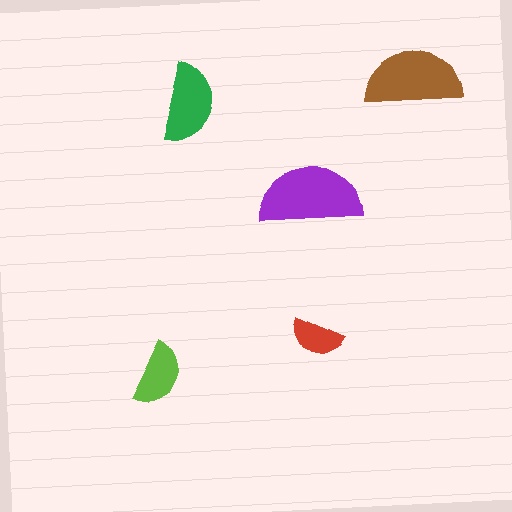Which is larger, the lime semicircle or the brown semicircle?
The brown one.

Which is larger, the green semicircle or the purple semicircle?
The purple one.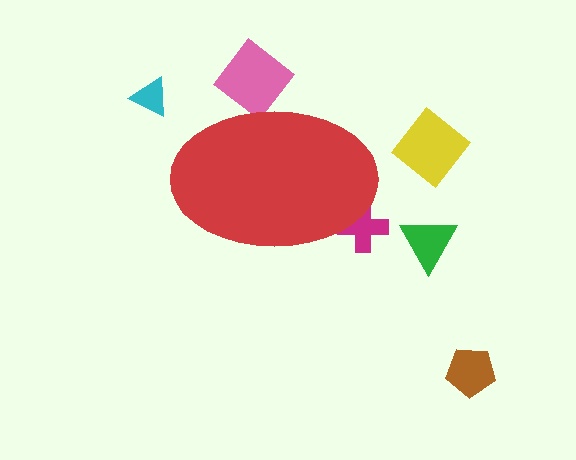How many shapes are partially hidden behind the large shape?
2 shapes are partially hidden.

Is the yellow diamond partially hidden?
No, the yellow diamond is fully visible.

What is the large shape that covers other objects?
A red ellipse.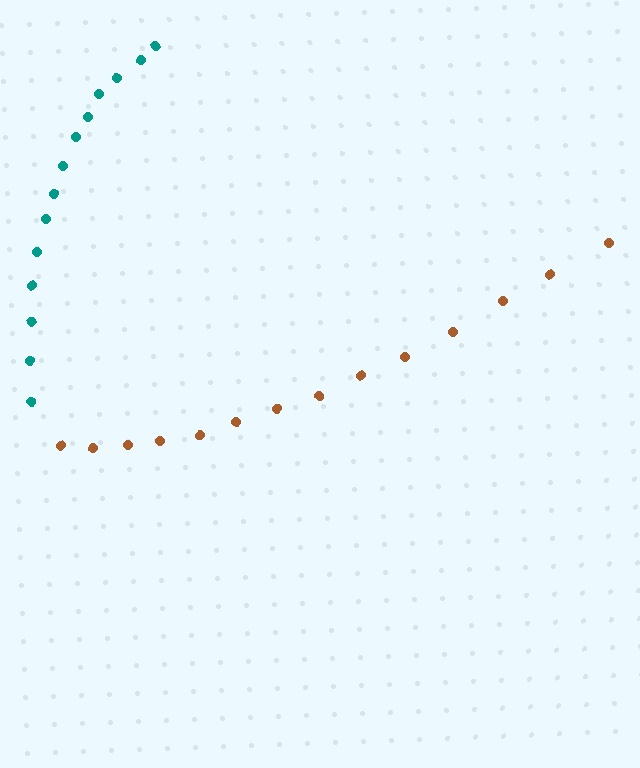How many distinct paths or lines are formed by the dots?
There are 2 distinct paths.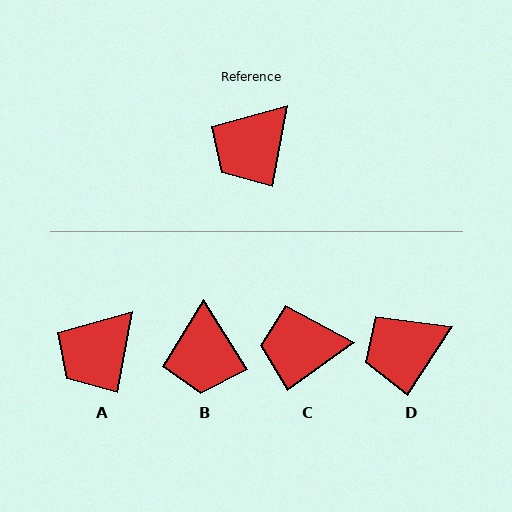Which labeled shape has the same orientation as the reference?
A.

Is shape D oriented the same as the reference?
No, it is off by about 23 degrees.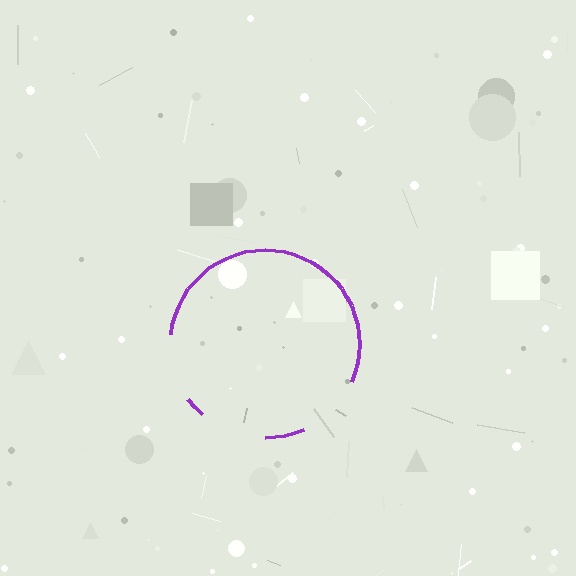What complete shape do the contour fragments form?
The contour fragments form a circle.